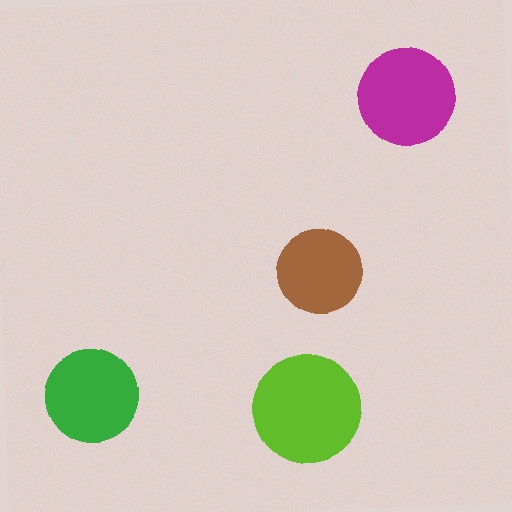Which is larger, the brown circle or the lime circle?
The lime one.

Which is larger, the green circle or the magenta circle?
The magenta one.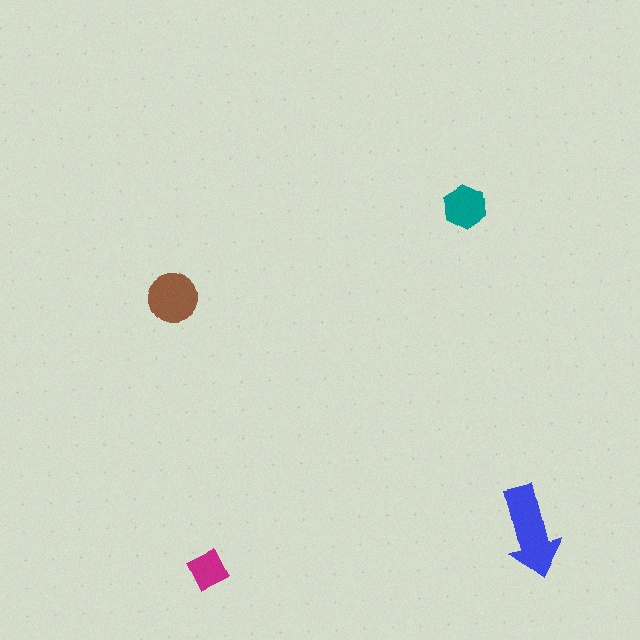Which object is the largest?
The blue arrow.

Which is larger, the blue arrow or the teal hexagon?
The blue arrow.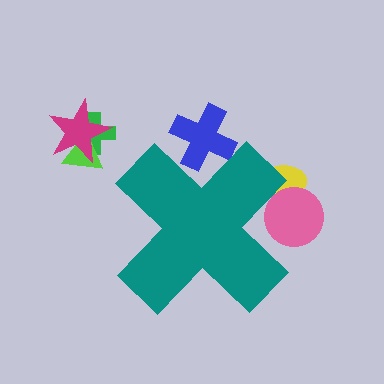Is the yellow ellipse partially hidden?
Yes, the yellow ellipse is partially hidden behind the teal cross.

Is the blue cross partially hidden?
Yes, the blue cross is partially hidden behind the teal cross.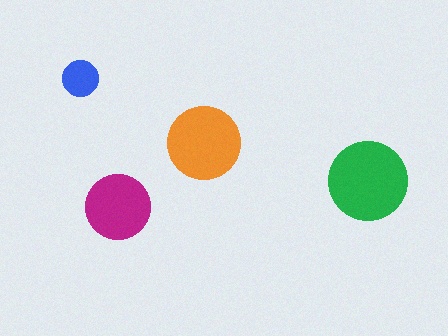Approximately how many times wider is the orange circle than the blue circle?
About 2 times wider.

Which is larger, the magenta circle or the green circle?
The green one.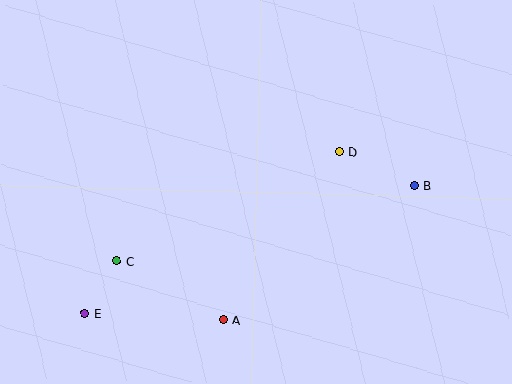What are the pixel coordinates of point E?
Point E is at (85, 313).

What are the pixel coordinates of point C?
Point C is at (117, 261).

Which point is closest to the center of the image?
Point D at (339, 152) is closest to the center.